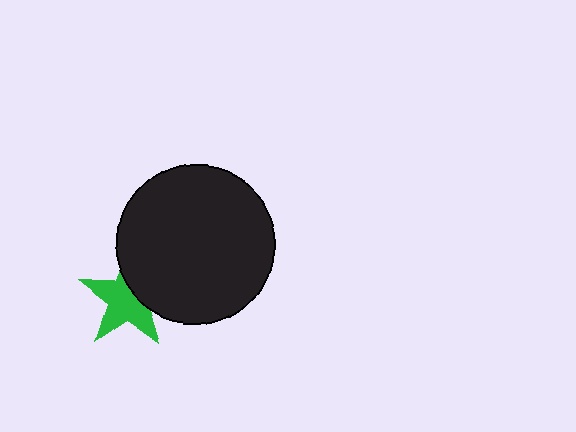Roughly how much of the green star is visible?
About half of it is visible (roughly 64%).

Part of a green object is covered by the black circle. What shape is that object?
It is a star.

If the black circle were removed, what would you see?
You would see the complete green star.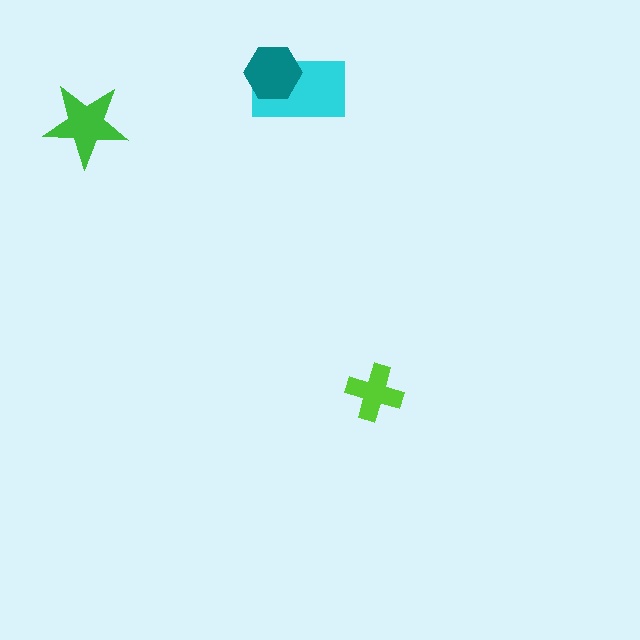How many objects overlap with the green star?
0 objects overlap with the green star.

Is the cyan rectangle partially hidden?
Yes, it is partially covered by another shape.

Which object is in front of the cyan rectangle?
The teal hexagon is in front of the cyan rectangle.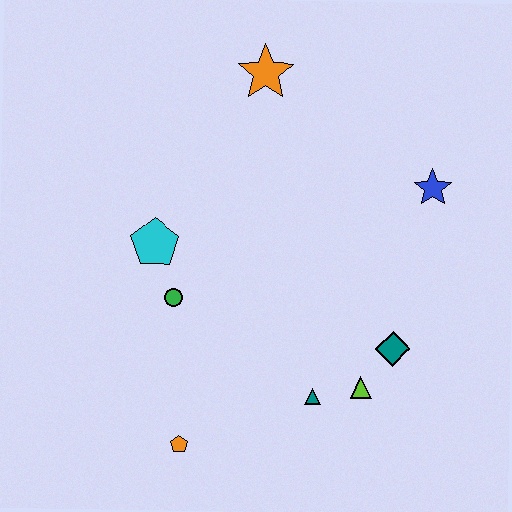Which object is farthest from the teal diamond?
The orange star is farthest from the teal diamond.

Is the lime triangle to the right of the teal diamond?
No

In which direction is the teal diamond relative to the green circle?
The teal diamond is to the right of the green circle.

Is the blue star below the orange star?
Yes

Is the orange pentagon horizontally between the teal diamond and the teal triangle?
No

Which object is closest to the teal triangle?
The lime triangle is closest to the teal triangle.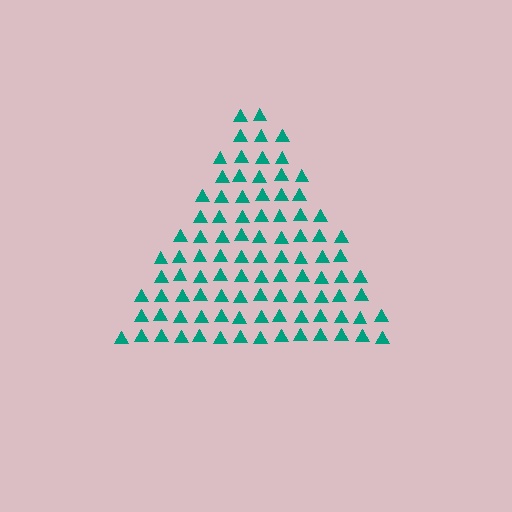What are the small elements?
The small elements are triangles.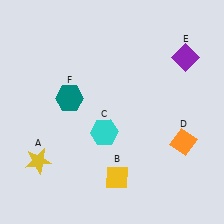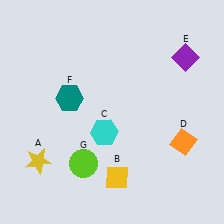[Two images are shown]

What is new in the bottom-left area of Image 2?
A lime circle (G) was added in the bottom-left area of Image 2.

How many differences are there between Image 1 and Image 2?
There is 1 difference between the two images.